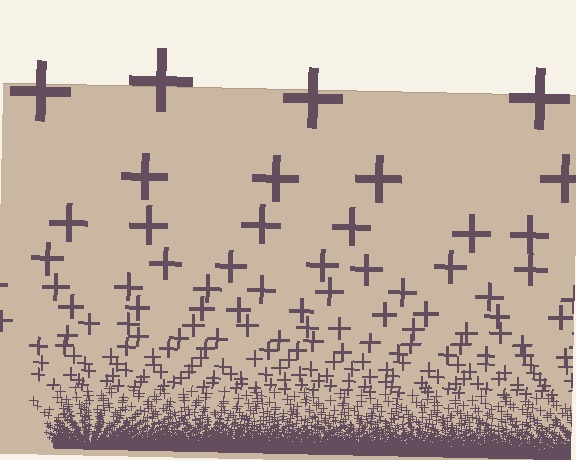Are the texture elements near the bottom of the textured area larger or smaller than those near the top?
Smaller. The gradient is inverted — elements near the bottom are smaller and denser.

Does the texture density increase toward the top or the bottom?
Density increases toward the bottom.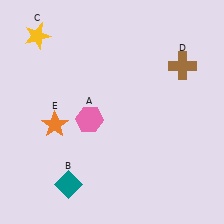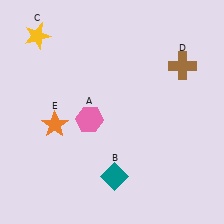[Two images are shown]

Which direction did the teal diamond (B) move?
The teal diamond (B) moved right.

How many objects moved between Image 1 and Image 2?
1 object moved between the two images.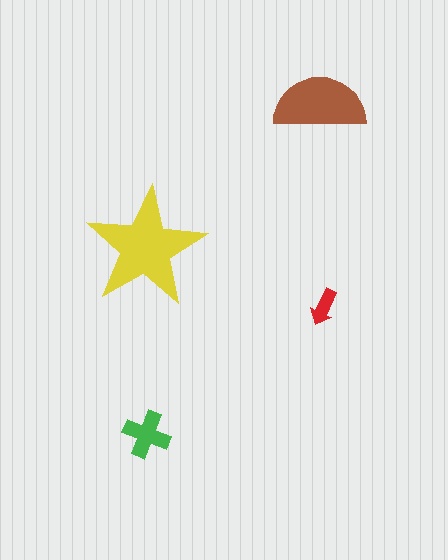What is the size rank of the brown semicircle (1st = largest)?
2nd.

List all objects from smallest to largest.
The red arrow, the green cross, the brown semicircle, the yellow star.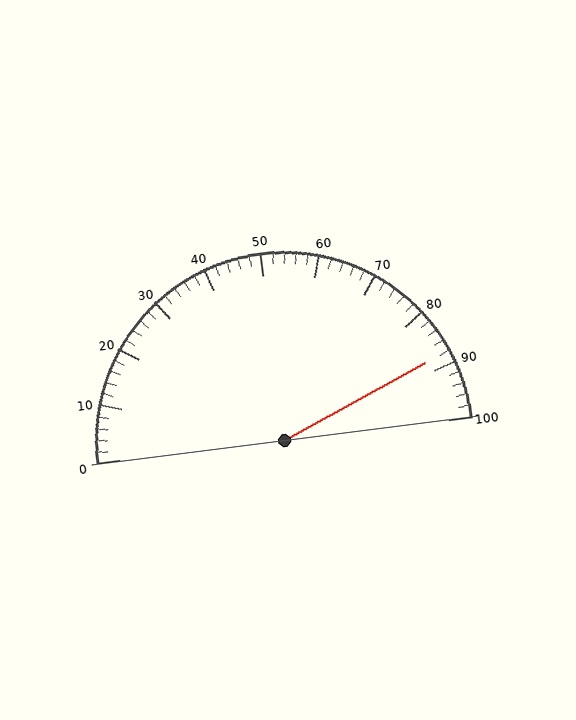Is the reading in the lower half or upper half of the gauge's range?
The reading is in the upper half of the range (0 to 100).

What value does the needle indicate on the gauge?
The needle indicates approximately 88.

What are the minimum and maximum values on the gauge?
The gauge ranges from 0 to 100.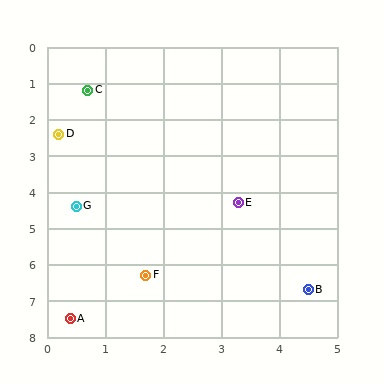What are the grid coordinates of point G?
Point G is at approximately (0.5, 4.4).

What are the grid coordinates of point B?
Point B is at approximately (4.5, 6.7).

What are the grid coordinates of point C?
Point C is at approximately (0.7, 1.2).